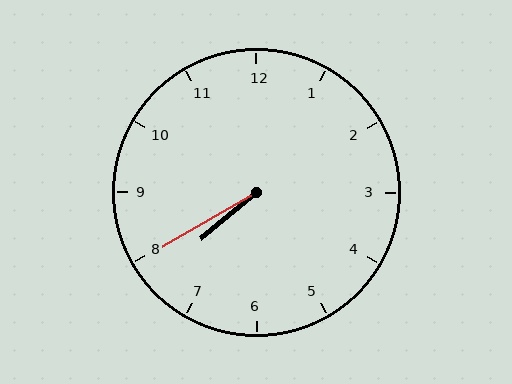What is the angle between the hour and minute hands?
Approximately 10 degrees.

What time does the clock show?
7:40.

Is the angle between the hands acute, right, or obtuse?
It is acute.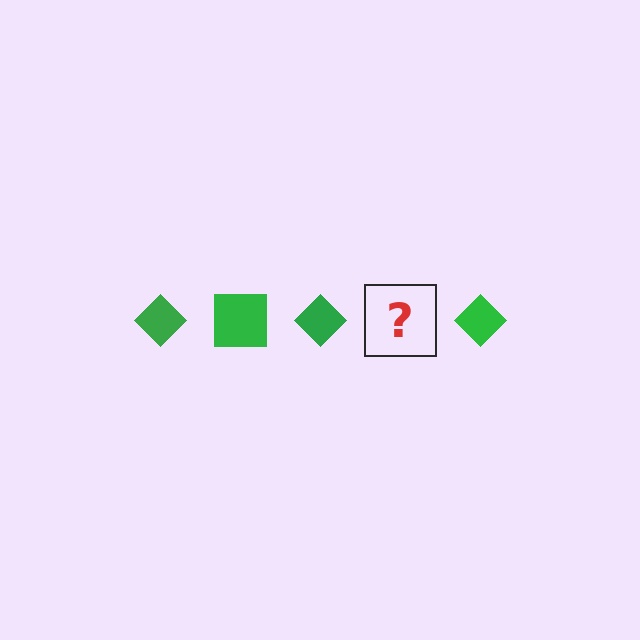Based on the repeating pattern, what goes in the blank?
The blank should be a green square.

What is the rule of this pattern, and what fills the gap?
The rule is that the pattern cycles through diamond, square shapes in green. The gap should be filled with a green square.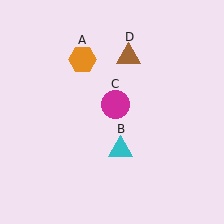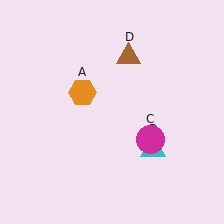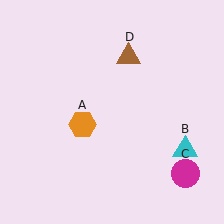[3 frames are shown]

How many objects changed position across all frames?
3 objects changed position: orange hexagon (object A), cyan triangle (object B), magenta circle (object C).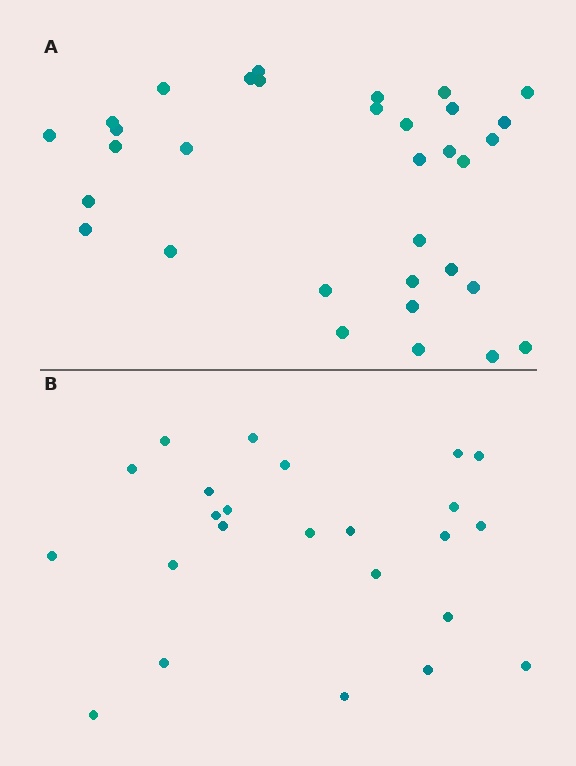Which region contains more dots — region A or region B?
Region A (the top region) has more dots.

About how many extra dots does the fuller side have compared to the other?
Region A has roughly 8 or so more dots than region B.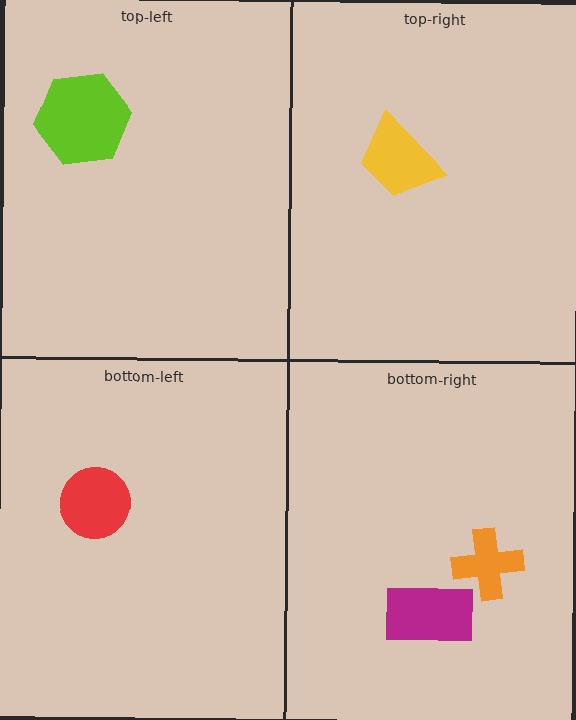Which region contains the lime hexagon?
The top-left region.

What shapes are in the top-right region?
The yellow trapezoid.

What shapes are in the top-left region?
The lime hexagon.